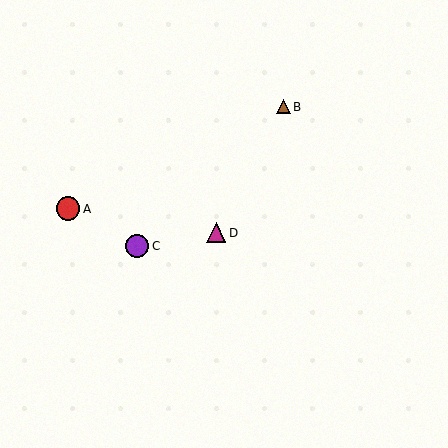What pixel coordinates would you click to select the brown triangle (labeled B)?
Click at (283, 107) to select the brown triangle B.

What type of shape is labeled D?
Shape D is a magenta triangle.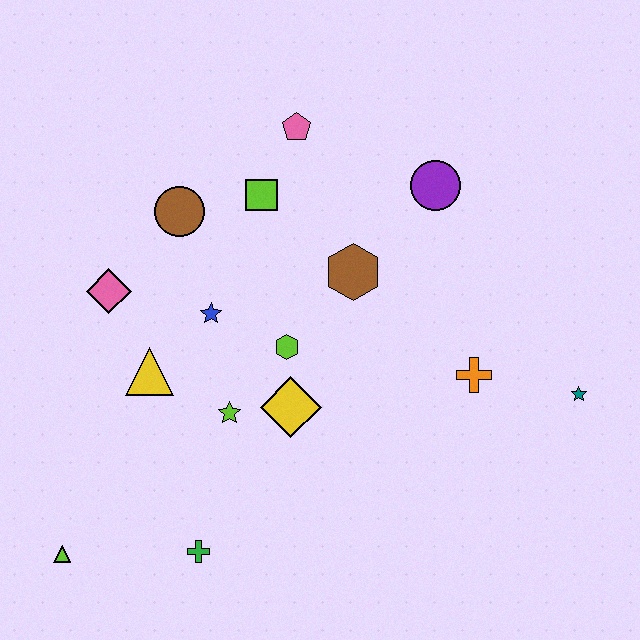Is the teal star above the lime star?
Yes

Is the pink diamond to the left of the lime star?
Yes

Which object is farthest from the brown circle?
The teal star is farthest from the brown circle.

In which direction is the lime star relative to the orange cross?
The lime star is to the left of the orange cross.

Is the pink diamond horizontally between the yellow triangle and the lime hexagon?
No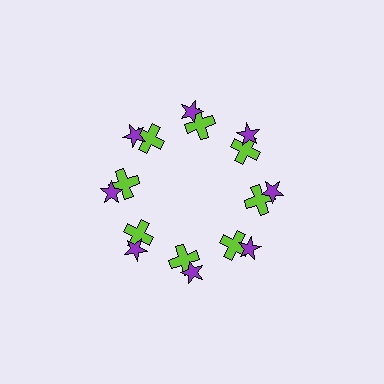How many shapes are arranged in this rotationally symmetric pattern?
There are 16 shapes, arranged in 8 groups of 2.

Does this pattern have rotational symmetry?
Yes, this pattern has 8-fold rotational symmetry. It looks the same after rotating 45 degrees around the center.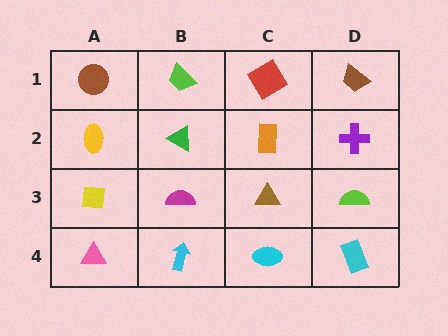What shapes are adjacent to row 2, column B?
A lime trapezoid (row 1, column B), a magenta semicircle (row 3, column B), a yellow ellipse (row 2, column A), an orange rectangle (row 2, column C).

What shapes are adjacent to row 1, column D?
A purple cross (row 2, column D), a red square (row 1, column C).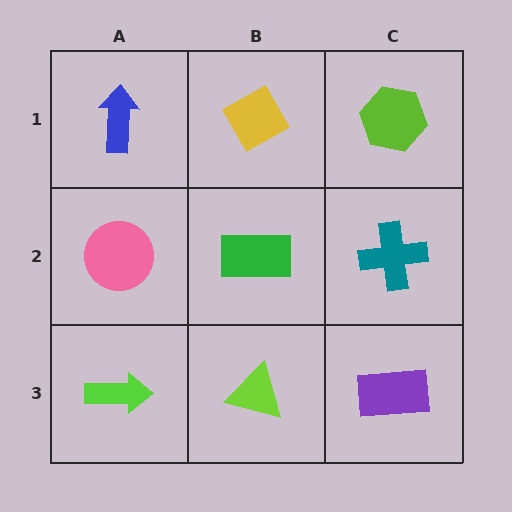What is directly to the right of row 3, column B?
A purple rectangle.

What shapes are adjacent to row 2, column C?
A lime hexagon (row 1, column C), a purple rectangle (row 3, column C), a green rectangle (row 2, column B).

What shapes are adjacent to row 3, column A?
A pink circle (row 2, column A), a lime triangle (row 3, column B).